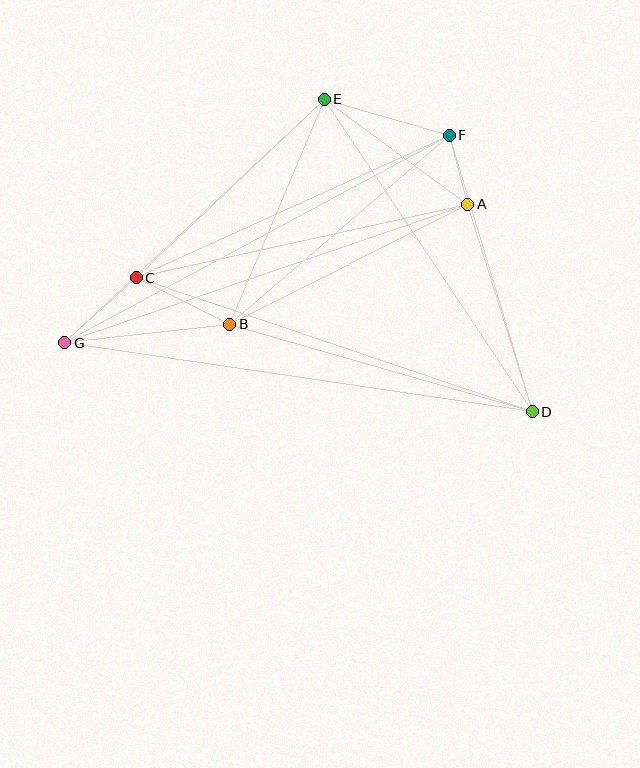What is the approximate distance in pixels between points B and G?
The distance between B and G is approximately 166 pixels.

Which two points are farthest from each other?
Points D and G are farthest from each other.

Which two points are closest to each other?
Points A and F are closest to each other.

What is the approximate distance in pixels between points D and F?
The distance between D and F is approximately 289 pixels.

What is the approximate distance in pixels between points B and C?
The distance between B and C is approximately 105 pixels.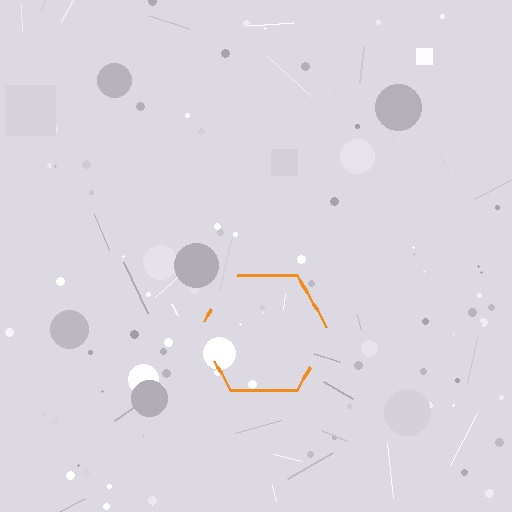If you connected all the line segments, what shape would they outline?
They would outline a hexagon.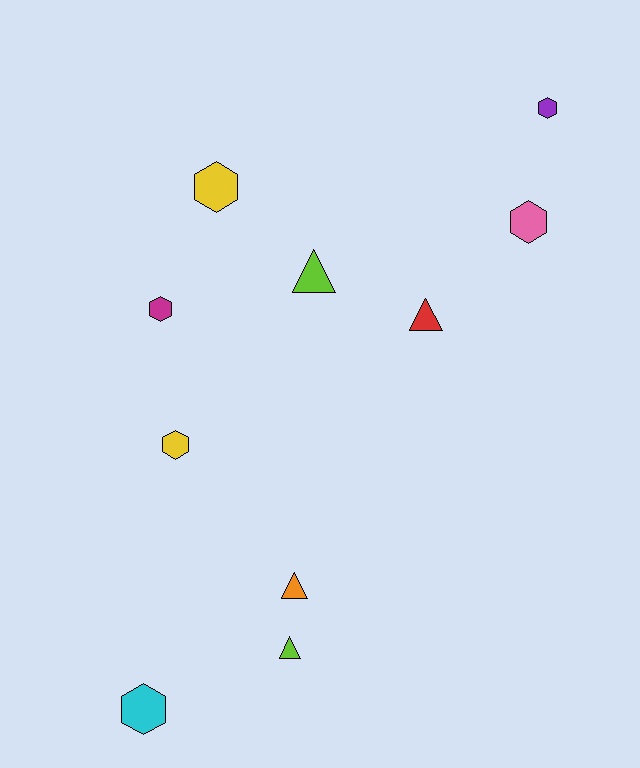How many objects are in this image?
There are 10 objects.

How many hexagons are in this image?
There are 6 hexagons.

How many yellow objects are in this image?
There are 2 yellow objects.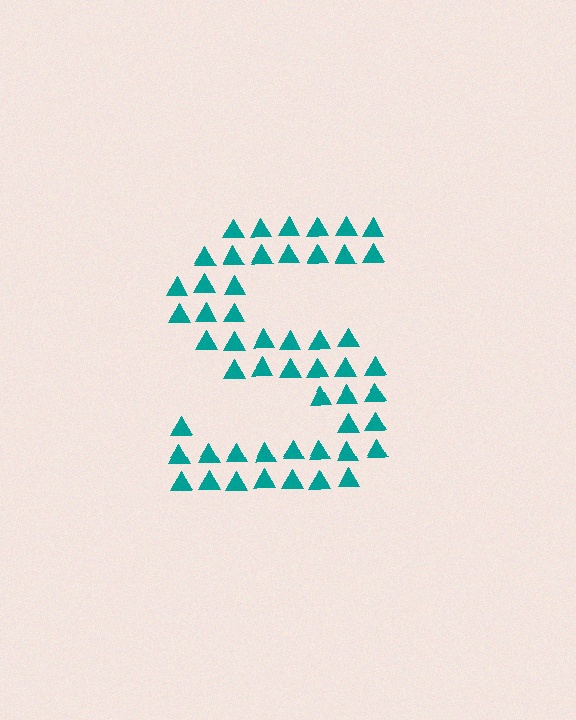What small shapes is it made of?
It is made of small triangles.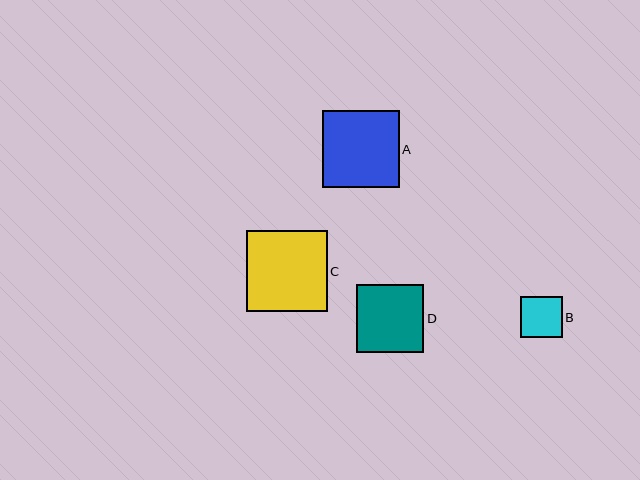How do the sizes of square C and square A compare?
Square C and square A are approximately the same size.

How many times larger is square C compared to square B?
Square C is approximately 1.9 times the size of square B.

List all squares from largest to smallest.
From largest to smallest: C, A, D, B.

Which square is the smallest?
Square B is the smallest with a size of approximately 41 pixels.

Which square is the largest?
Square C is the largest with a size of approximately 80 pixels.